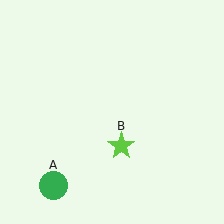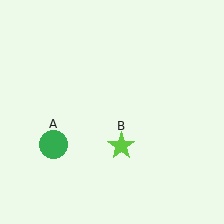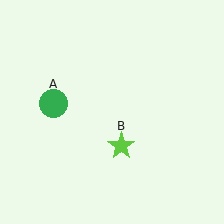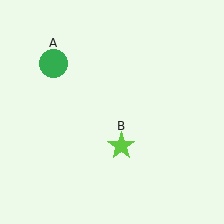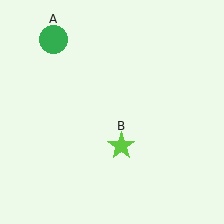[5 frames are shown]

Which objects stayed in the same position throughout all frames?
Lime star (object B) remained stationary.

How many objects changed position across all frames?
1 object changed position: green circle (object A).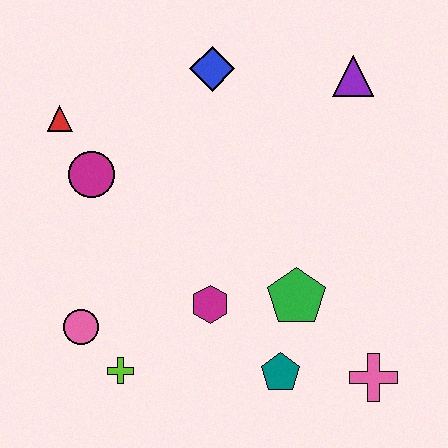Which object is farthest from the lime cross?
The purple triangle is farthest from the lime cross.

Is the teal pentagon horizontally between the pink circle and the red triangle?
No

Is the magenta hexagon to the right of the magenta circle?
Yes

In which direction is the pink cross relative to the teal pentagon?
The pink cross is to the right of the teal pentagon.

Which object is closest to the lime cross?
The pink circle is closest to the lime cross.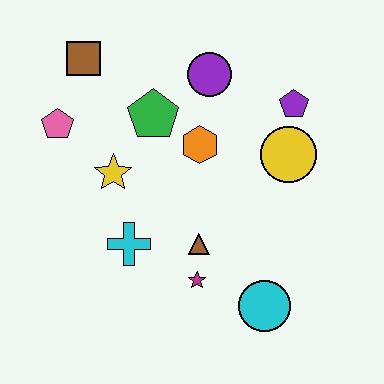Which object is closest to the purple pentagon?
The yellow circle is closest to the purple pentagon.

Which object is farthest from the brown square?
The cyan circle is farthest from the brown square.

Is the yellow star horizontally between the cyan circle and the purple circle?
No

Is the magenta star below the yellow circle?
Yes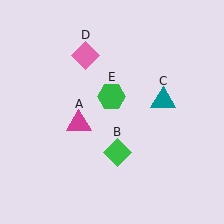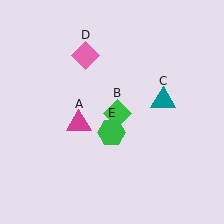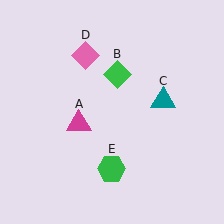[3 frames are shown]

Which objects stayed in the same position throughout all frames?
Magenta triangle (object A) and teal triangle (object C) and pink diamond (object D) remained stationary.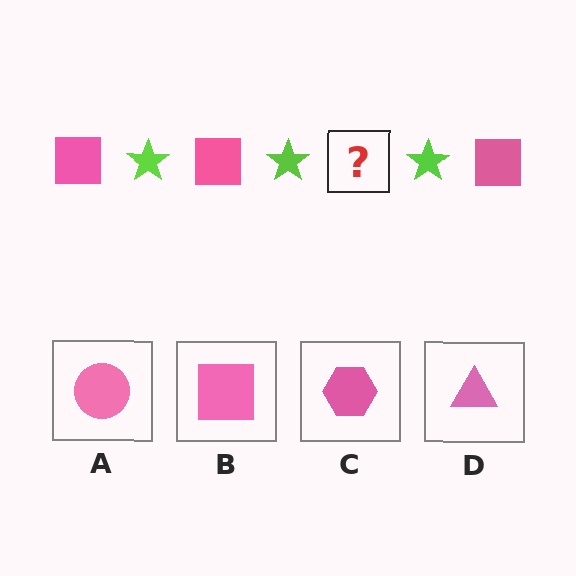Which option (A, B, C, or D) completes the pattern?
B.